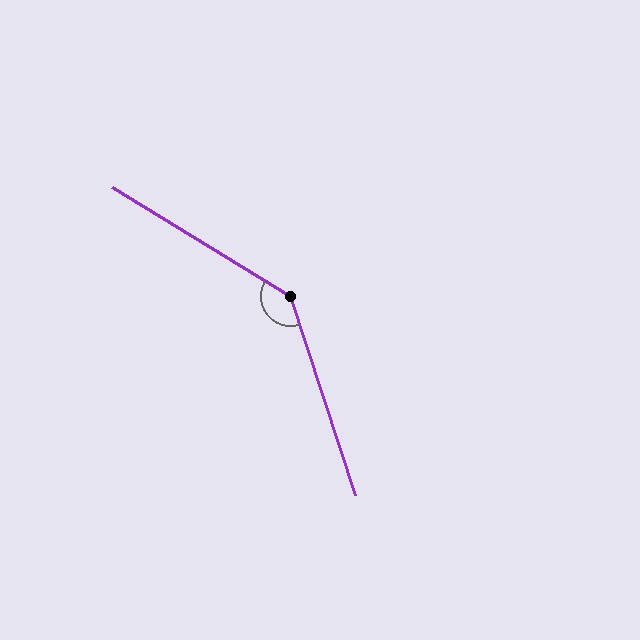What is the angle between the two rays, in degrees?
Approximately 139 degrees.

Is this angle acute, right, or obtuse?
It is obtuse.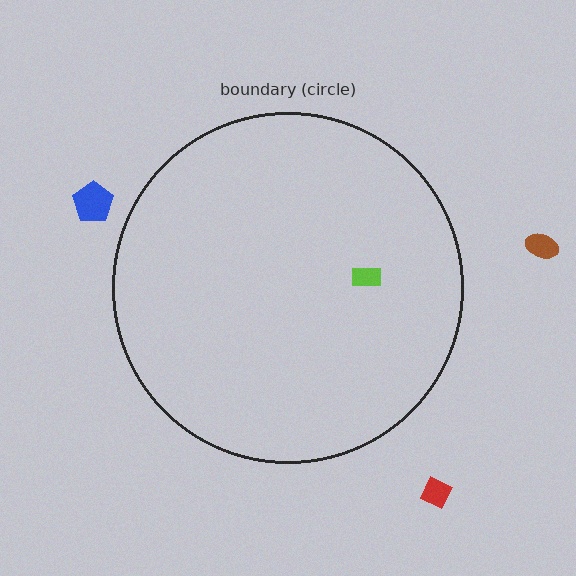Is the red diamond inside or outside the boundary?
Outside.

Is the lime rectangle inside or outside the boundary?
Inside.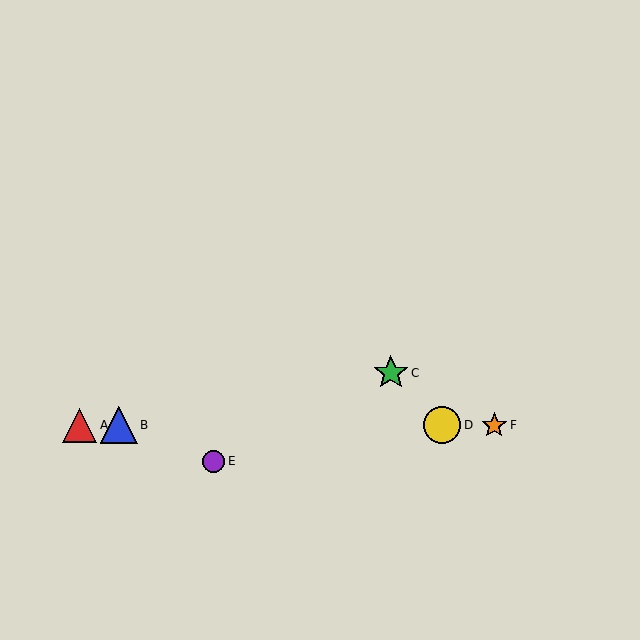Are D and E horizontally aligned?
No, D is at y≈425 and E is at y≈461.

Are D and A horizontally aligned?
Yes, both are at y≈425.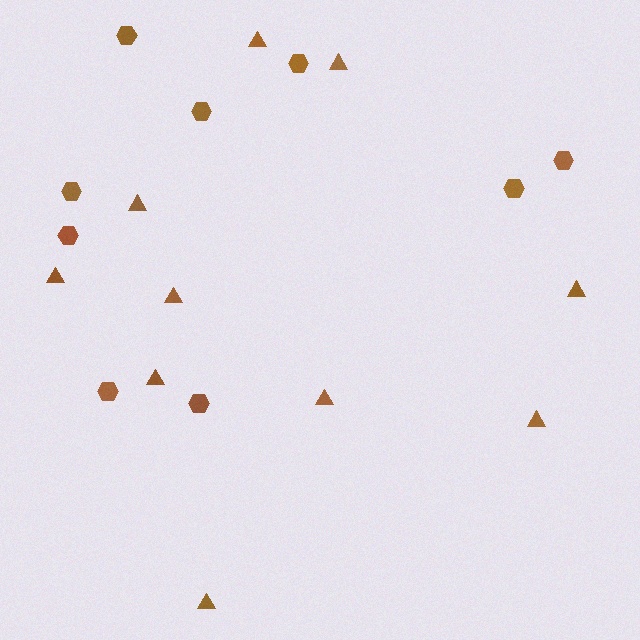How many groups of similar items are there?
There are 2 groups: one group of hexagons (9) and one group of triangles (10).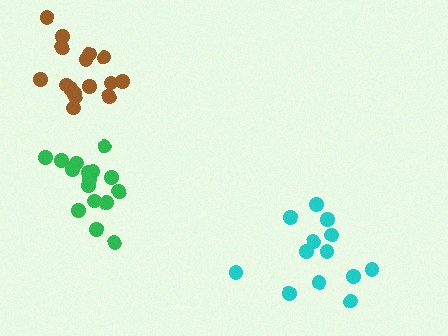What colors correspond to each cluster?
The clusters are colored: cyan, brown, green.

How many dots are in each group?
Group 1: 13 dots, Group 2: 16 dots, Group 3: 16 dots (45 total).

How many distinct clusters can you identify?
There are 3 distinct clusters.